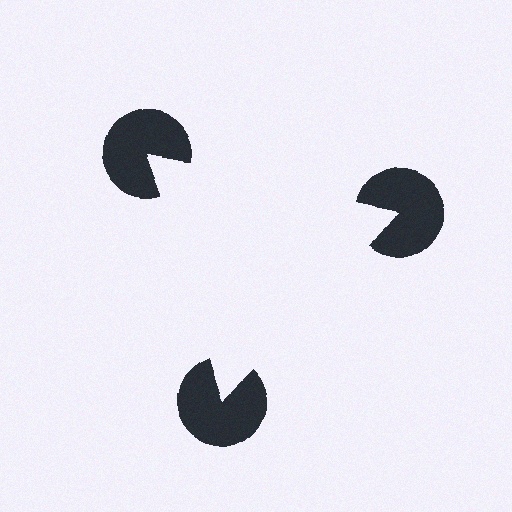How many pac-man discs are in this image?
There are 3 — one at each vertex of the illusory triangle.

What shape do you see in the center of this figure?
An illusory triangle — its edges are inferred from the aligned wedge cuts in the pac-man discs, not physically drawn.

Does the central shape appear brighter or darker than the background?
It typically appears slightly brighter than the background, even though no actual brightness change is drawn.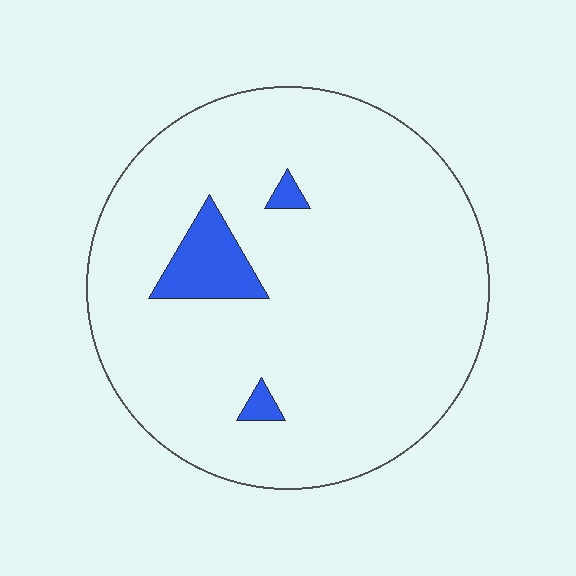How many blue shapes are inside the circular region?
3.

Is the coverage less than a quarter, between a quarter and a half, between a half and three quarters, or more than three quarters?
Less than a quarter.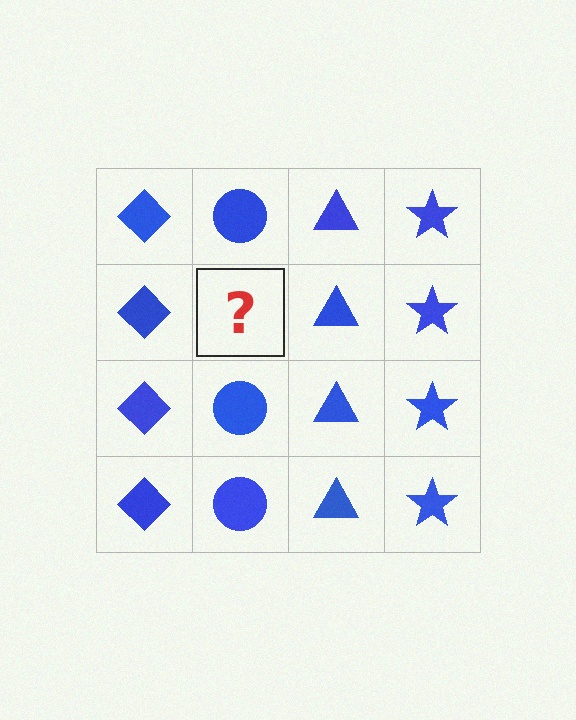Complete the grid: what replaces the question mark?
The question mark should be replaced with a blue circle.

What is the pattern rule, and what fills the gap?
The rule is that each column has a consistent shape. The gap should be filled with a blue circle.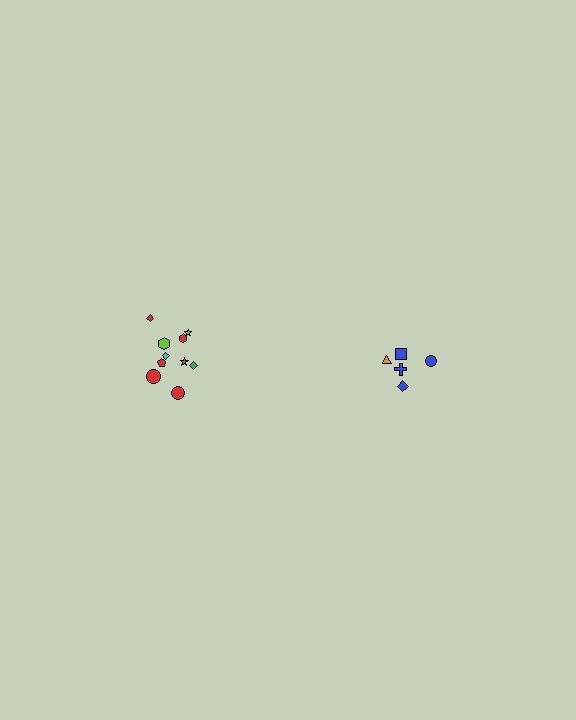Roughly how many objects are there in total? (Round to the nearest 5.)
Roughly 15 objects in total.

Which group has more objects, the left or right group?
The left group.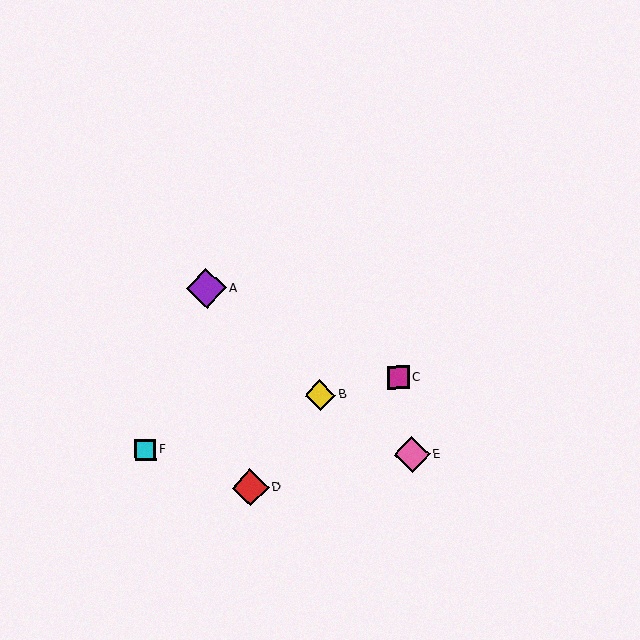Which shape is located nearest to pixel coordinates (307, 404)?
The yellow diamond (labeled B) at (320, 395) is nearest to that location.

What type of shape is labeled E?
Shape E is a pink diamond.